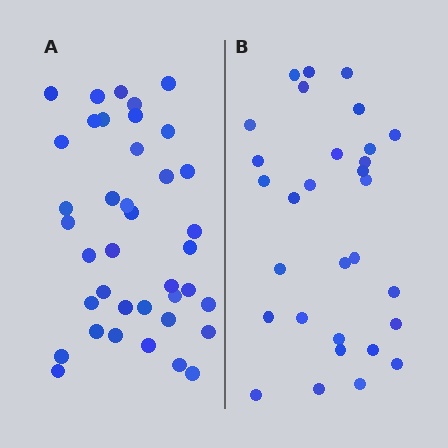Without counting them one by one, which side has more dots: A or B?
Region A (the left region) has more dots.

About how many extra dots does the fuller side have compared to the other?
Region A has roughly 8 or so more dots than region B.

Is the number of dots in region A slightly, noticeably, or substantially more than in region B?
Region A has noticeably more, but not dramatically so. The ratio is roughly 1.3 to 1.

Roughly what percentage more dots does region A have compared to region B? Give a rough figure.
About 30% more.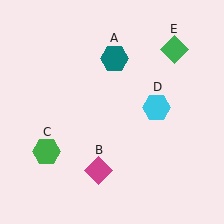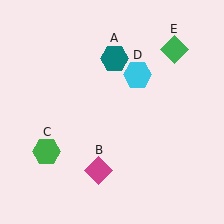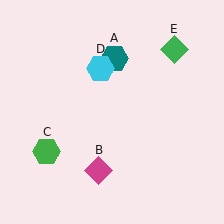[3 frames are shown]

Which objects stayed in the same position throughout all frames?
Teal hexagon (object A) and magenta diamond (object B) and green hexagon (object C) and green diamond (object E) remained stationary.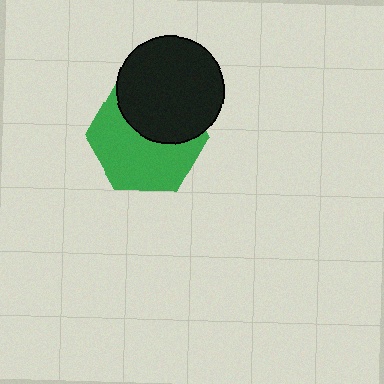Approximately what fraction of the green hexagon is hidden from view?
Roughly 41% of the green hexagon is hidden behind the black circle.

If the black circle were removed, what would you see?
You would see the complete green hexagon.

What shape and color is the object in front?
The object in front is a black circle.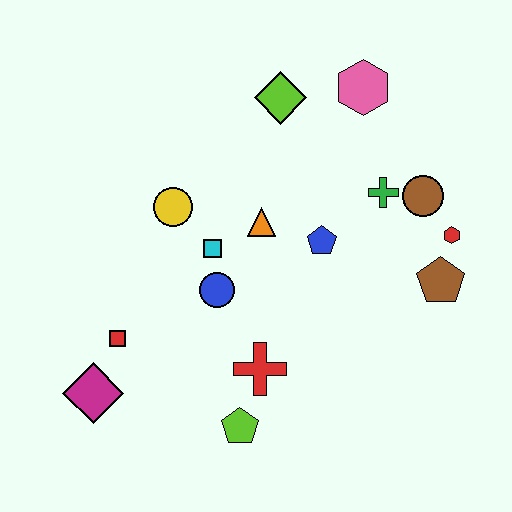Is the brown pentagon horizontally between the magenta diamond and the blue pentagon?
No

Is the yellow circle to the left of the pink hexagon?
Yes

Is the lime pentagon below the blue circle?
Yes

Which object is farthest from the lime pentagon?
The pink hexagon is farthest from the lime pentagon.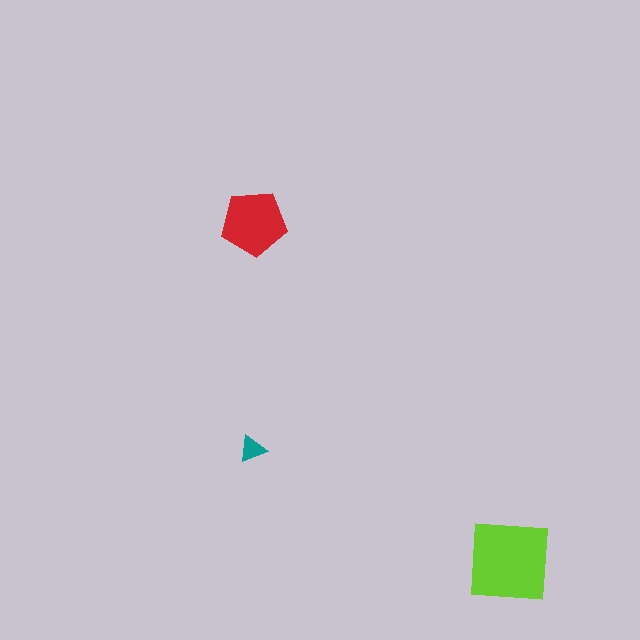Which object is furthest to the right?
The lime square is rightmost.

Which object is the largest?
The lime square.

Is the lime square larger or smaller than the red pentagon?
Larger.